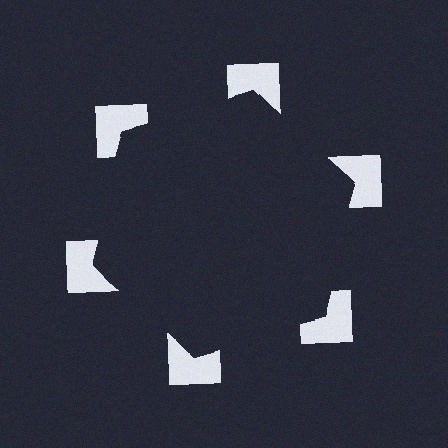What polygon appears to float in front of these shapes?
An illusory hexagon — its edges are inferred from the aligned wedge cuts in the notched squares, not physically drawn.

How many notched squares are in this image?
There are 6 — one at each vertex of the illusory hexagon.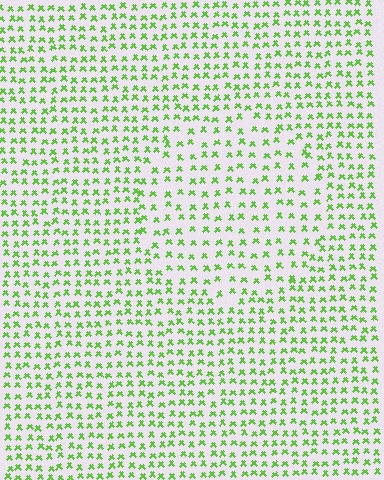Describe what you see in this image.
The image contains small lime elements arranged at two different densities. A circle-shaped region is visible where the elements are less densely packed than the surrounding area.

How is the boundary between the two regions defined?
The boundary is defined by a change in element density (approximately 1.5x ratio). All elements are the same color, size, and shape.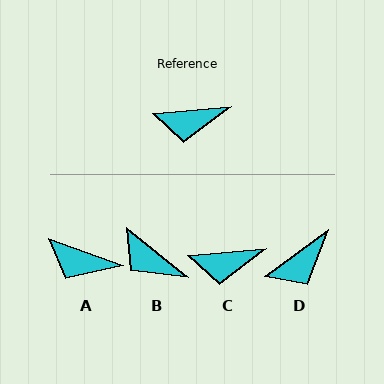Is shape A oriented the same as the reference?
No, it is off by about 25 degrees.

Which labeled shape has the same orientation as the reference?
C.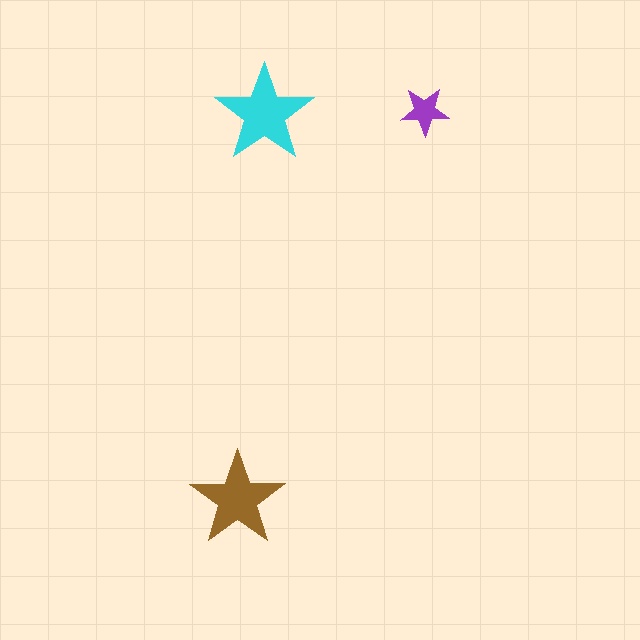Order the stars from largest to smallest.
the cyan one, the brown one, the purple one.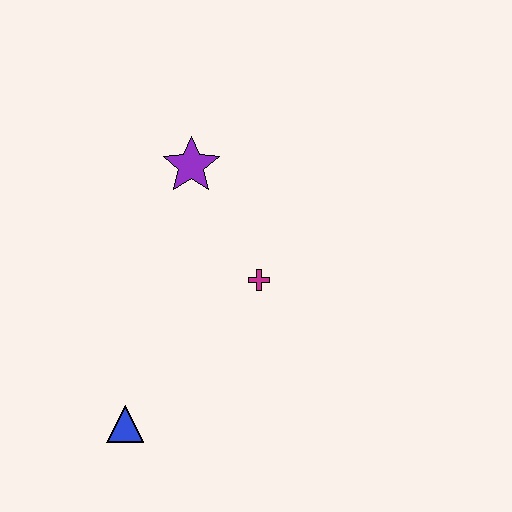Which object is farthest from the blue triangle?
The purple star is farthest from the blue triangle.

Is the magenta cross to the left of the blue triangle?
No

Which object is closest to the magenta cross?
The purple star is closest to the magenta cross.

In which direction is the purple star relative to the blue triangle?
The purple star is above the blue triangle.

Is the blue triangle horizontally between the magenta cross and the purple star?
No